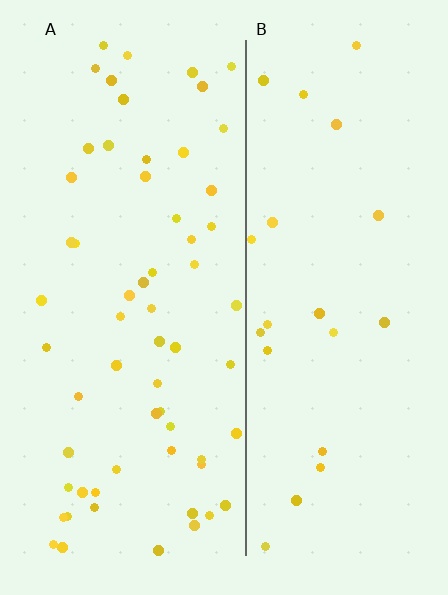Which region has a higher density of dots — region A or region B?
A (the left).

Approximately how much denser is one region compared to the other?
Approximately 2.7× — region A over region B.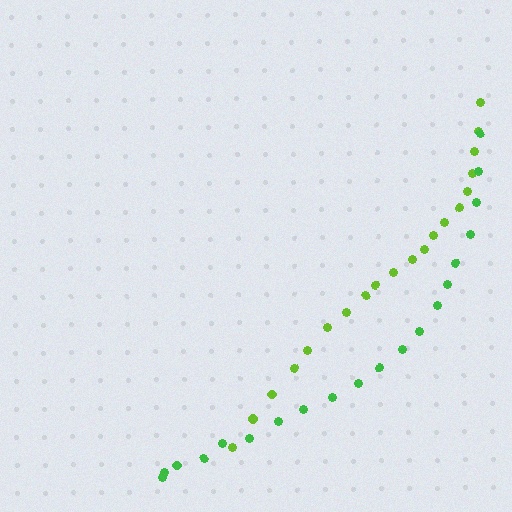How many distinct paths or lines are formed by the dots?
There are 2 distinct paths.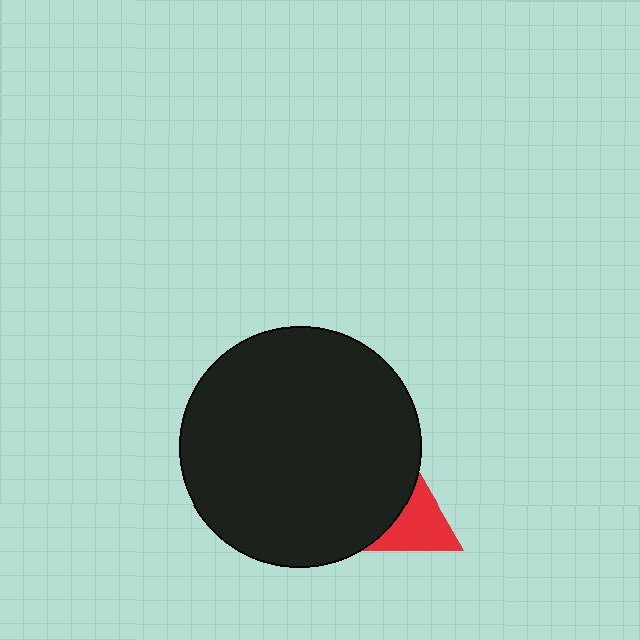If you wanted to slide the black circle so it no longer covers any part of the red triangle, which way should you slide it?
Slide it left — that is the most direct way to separate the two shapes.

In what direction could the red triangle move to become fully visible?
The red triangle could move right. That would shift it out from behind the black circle entirely.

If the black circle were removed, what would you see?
You would see the complete red triangle.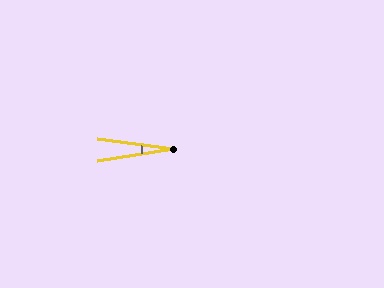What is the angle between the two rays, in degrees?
Approximately 16 degrees.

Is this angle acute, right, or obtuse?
It is acute.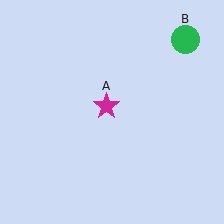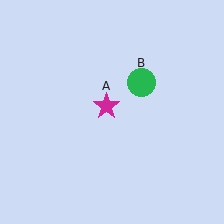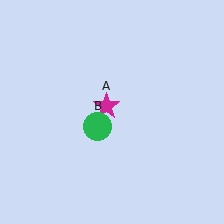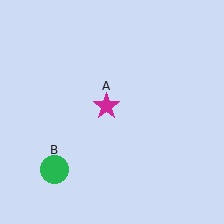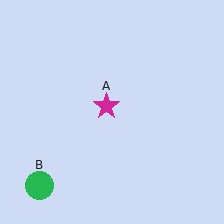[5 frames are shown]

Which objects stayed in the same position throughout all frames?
Magenta star (object A) remained stationary.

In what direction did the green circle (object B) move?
The green circle (object B) moved down and to the left.